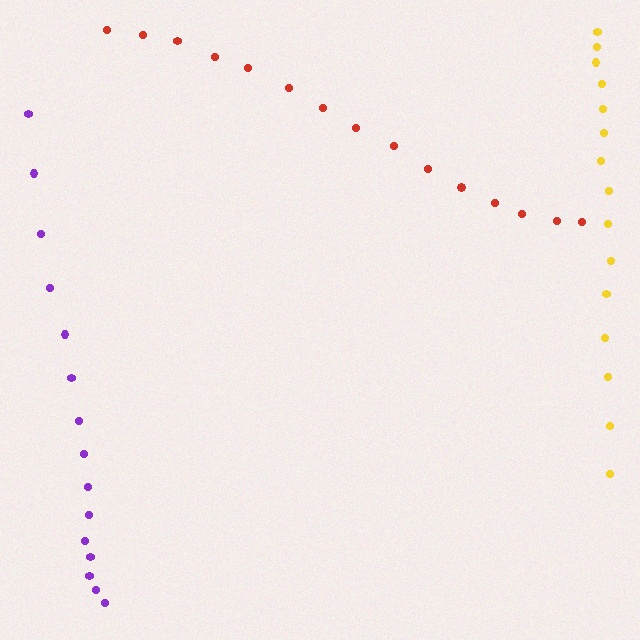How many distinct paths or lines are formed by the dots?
There are 3 distinct paths.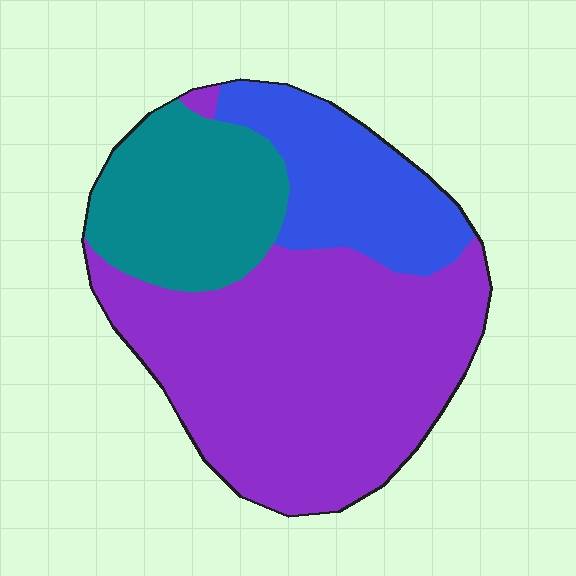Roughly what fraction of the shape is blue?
Blue takes up between a sixth and a third of the shape.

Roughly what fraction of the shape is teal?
Teal takes up less than a quarter of the shape.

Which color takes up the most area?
Purple, at roughly 55%.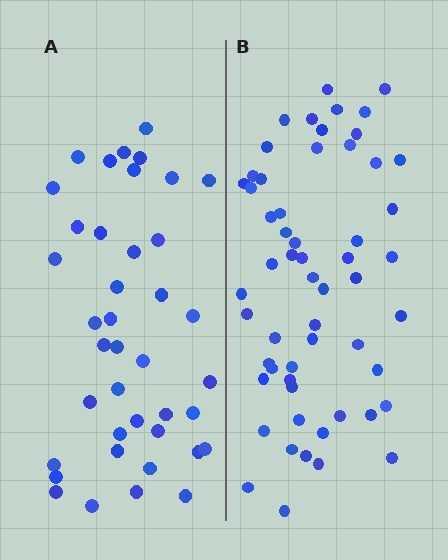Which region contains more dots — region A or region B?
Region B (the right region) has more dots.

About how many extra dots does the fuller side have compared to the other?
Region B has approximately 15 more dots than region A.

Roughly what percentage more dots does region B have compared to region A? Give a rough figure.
About 40% more.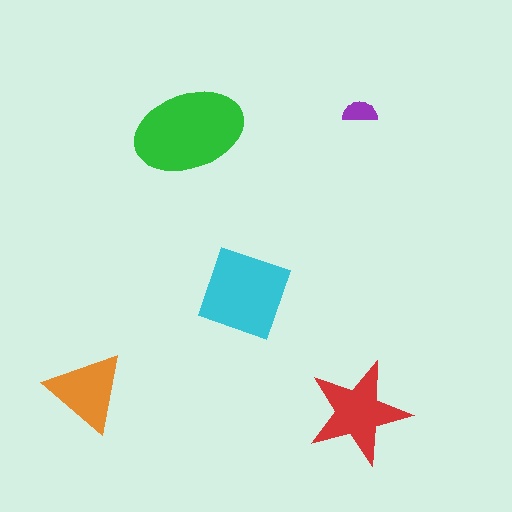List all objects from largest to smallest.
The green ellipse, the cyan diamond, the red star, the orange triangle, the purple semicircle.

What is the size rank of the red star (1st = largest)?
3rd.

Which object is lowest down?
The red star is bottommost.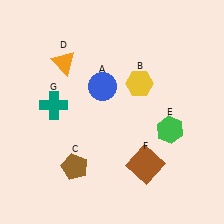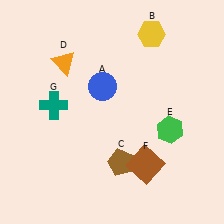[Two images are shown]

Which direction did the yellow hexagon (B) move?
The yellow hexagon (B) moved up.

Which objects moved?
The objects that moved are: the yellow hexagon (B), the brown pentagon (C).